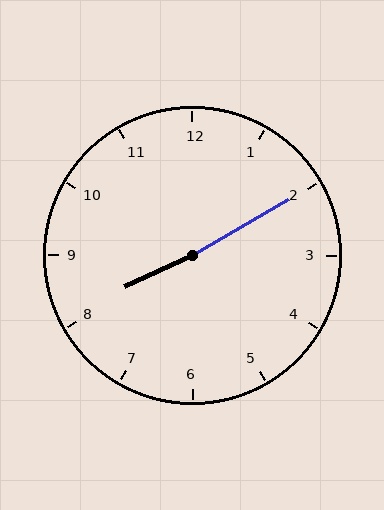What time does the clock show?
8:10.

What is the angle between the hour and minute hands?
Approximately 175 degrees.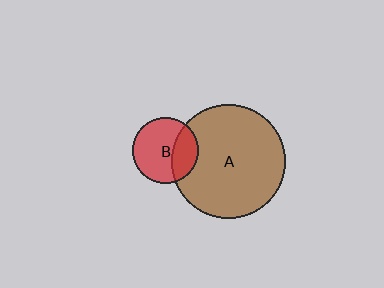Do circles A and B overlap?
Yes.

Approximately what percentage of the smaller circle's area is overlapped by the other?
Approximately 30%.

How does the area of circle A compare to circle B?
Approximately 3.0 times.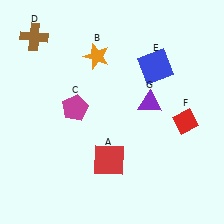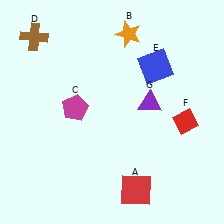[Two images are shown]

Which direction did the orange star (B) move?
The orange star (B) moved right.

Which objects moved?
The objects that moved are: the red square (A), the orange star (B).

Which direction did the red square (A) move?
The red square (A) moved down.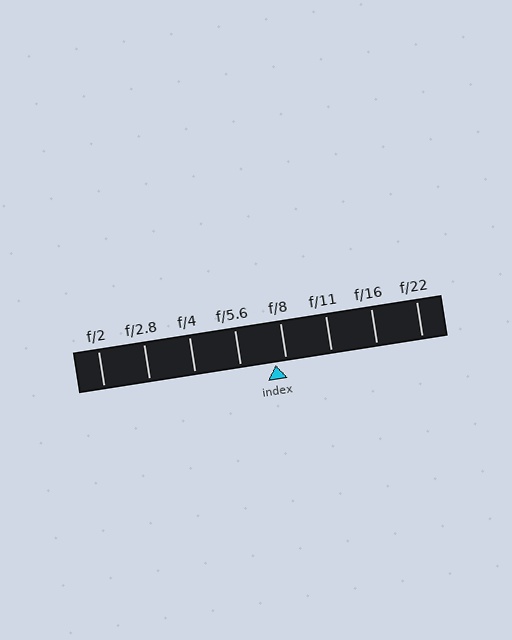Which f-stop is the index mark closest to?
The index mark is closest to f/8.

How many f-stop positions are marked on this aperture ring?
There are 8 f-stop positions marked.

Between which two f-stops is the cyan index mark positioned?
The index mark is between f/5.6 and f/8.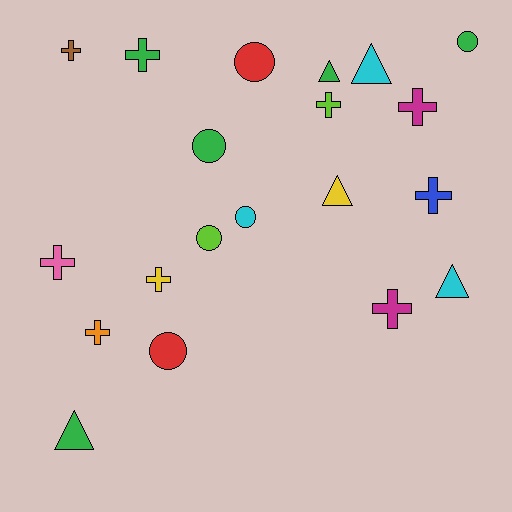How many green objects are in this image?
There are 5 green objects.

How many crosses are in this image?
There are 9 crosses.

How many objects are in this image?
There are 20 objects.